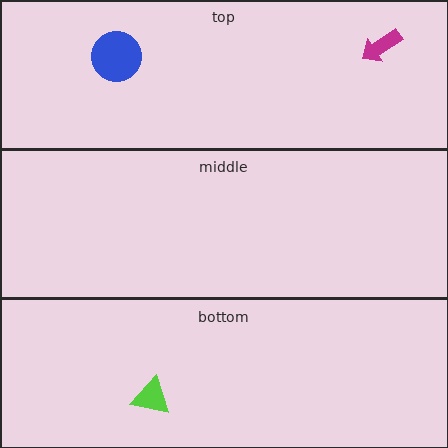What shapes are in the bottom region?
The lime triangle.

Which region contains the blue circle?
The top region.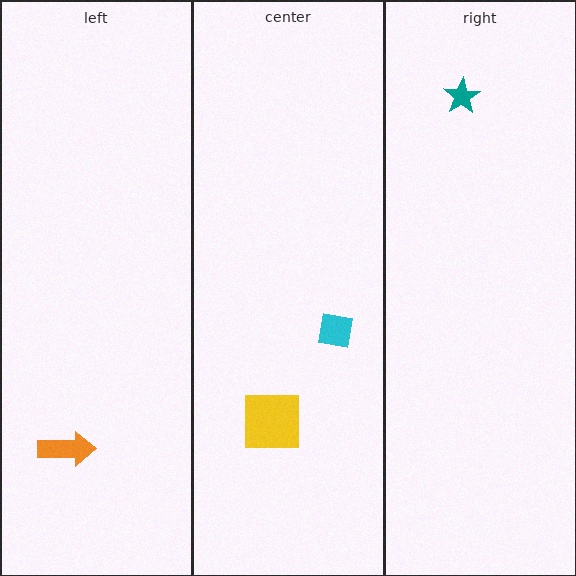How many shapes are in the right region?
1.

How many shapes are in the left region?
1.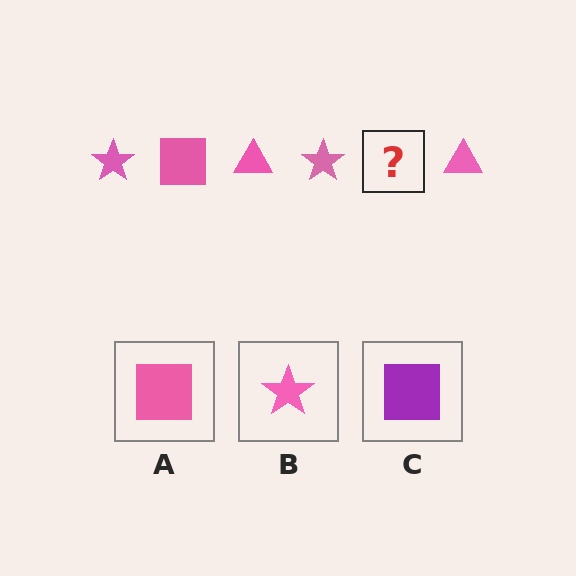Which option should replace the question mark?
Option A.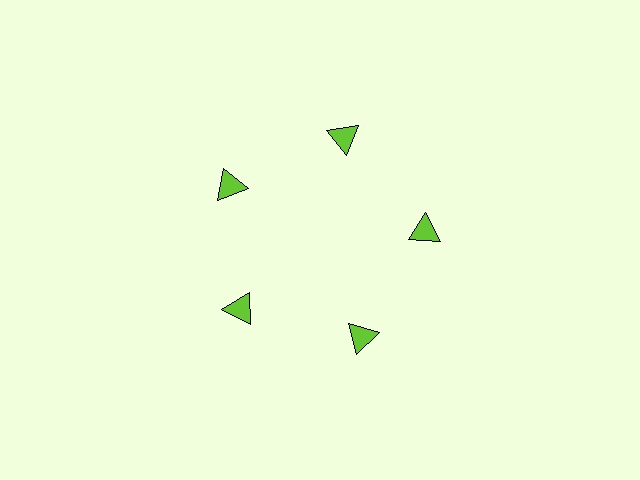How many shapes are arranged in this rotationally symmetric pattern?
There are 5 shapes, arranged in 5 groups of 1.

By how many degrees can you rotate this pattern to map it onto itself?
The pattern maps onto itself every 72 degrees of rotation.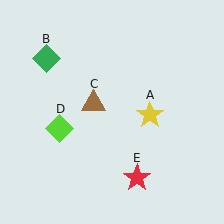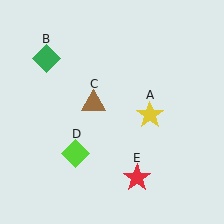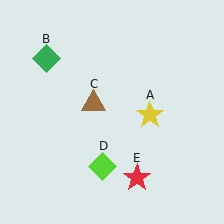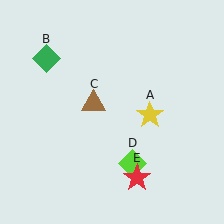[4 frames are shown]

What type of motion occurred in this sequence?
The lime diamond (object D) rotated counterclockwise around the center of the scene.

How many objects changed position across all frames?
1 object changed position: lime diamond (object D).